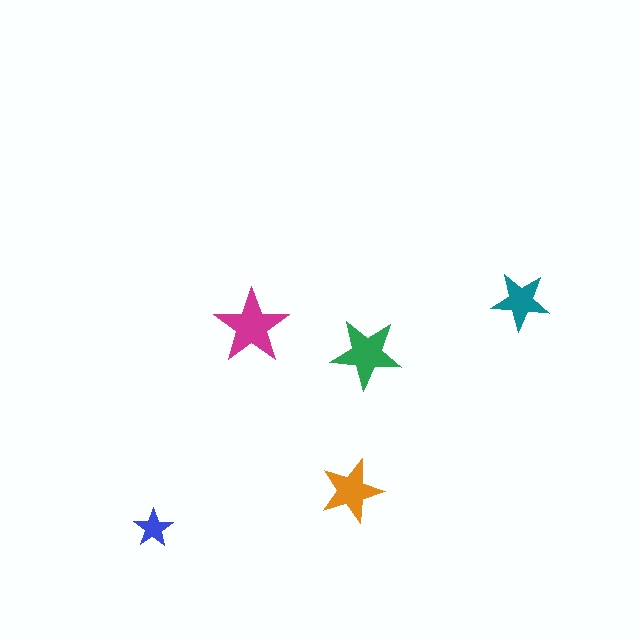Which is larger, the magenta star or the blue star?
The magenta one.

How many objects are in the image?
There are 5 objects in the image.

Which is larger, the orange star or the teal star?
The orange one.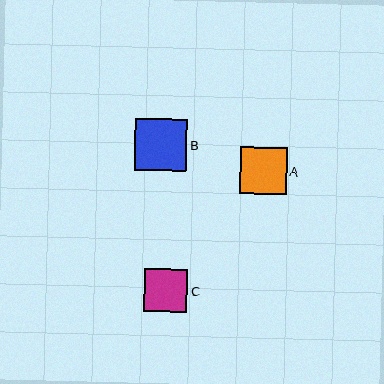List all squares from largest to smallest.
From largest to smallest: B, A, C.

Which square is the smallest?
Square C is the smallest with a size of approximately 43 pixels.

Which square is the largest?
Square B is the largest with a size of approximately 52 pixels.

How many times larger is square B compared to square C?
Square B is approximately 1.2 times the size of square C.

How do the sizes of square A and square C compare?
Square A and square C are approximately the same size.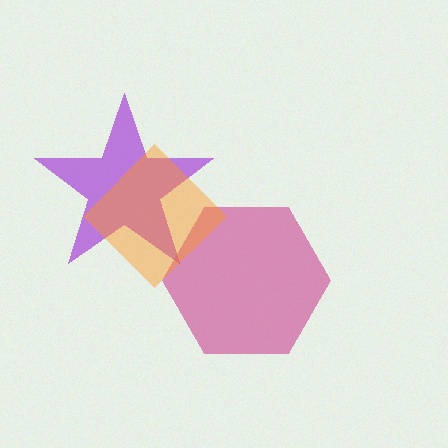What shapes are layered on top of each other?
The layered shapes are: a purple star, a magenta hexagon, an orange diamond.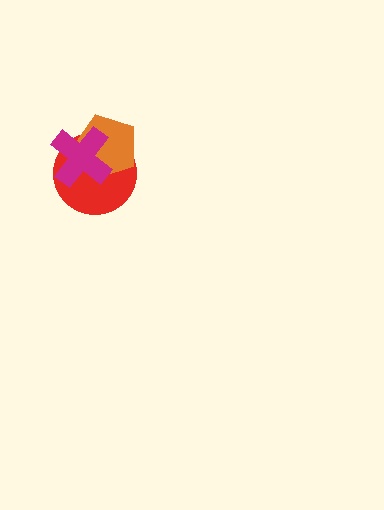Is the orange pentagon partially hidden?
Yes, it is partially covered by another shape.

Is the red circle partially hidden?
Yes, it is partially covered by another shape.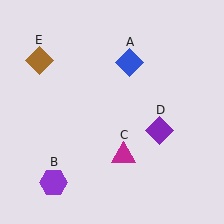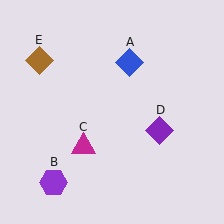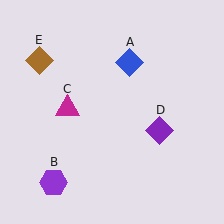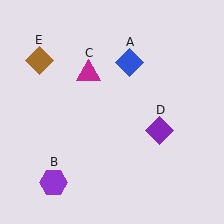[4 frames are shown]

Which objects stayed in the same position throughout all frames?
Blue diamond (object A) and purple hexagon (object B) and purple diamond (object D) and brown diamond (object E) remained stationary.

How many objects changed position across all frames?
1 object changed position: magenta triangle (object C).